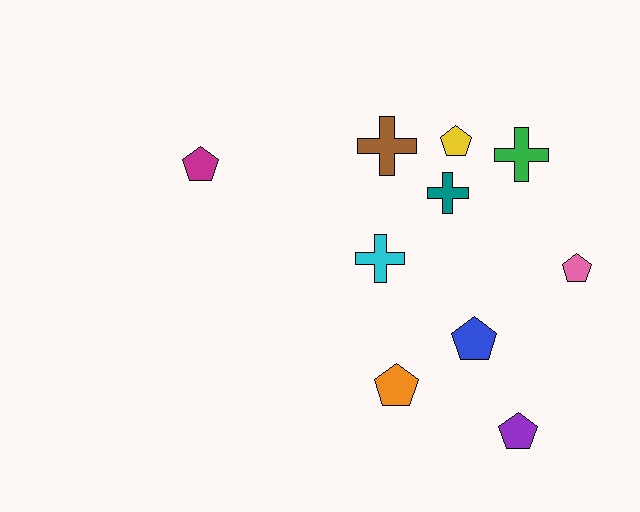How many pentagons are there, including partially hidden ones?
There are 6 pentagons.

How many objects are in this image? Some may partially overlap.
There are 10 objects.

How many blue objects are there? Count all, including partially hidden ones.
There is 1 blue object.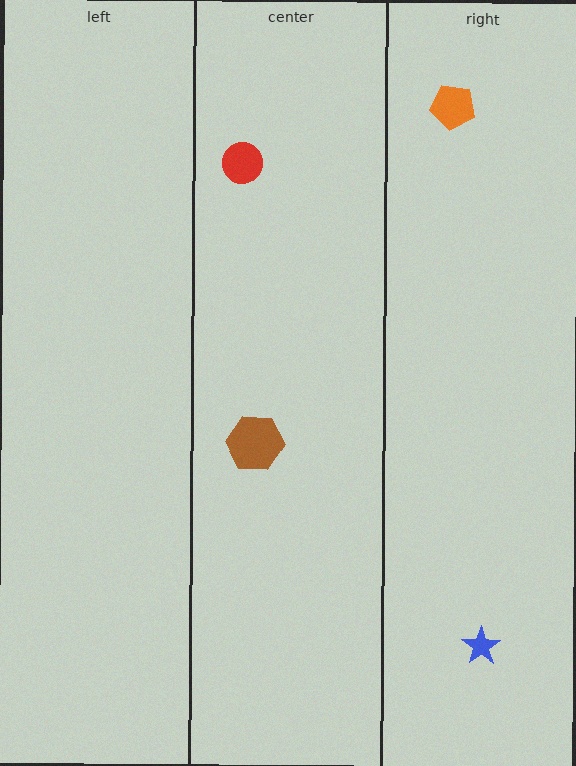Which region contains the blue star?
The right region.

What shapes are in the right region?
The orange pentagon, the blue star.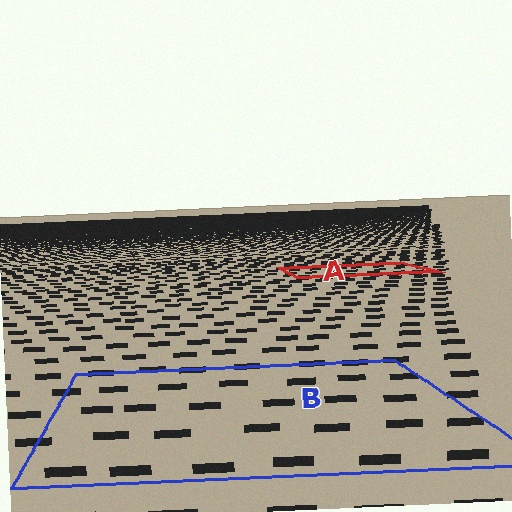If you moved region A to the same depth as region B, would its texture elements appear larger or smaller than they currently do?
They would appear larger. At a closer depth, the same texture elements are projected at a bigger on-screen size.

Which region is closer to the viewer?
Region B is closer. The texture elements there are larger and more spread out.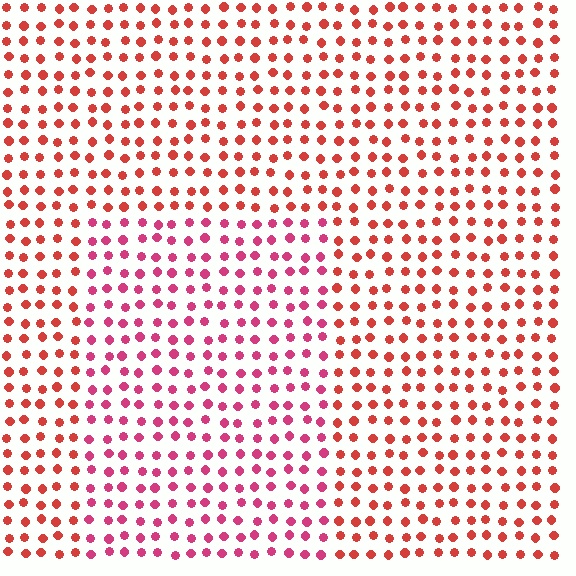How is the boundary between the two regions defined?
The boundary is defined purely by a slight shift in hue (about 28 degrees). Spacing, size, and orientation are identical on both sides.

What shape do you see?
I see a rectangle.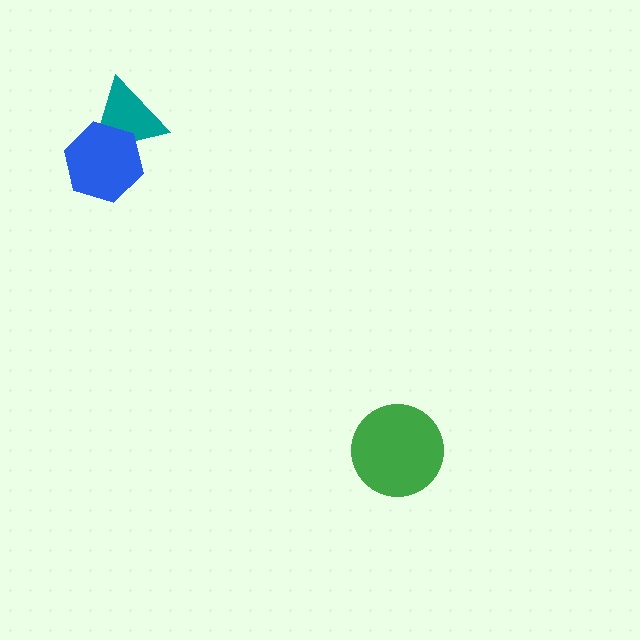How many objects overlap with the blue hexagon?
1 object overlaps with the blue hexagon.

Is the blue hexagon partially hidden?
No, no other shape covers it.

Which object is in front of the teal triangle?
The blue hexagon is in front of the teal triangle.